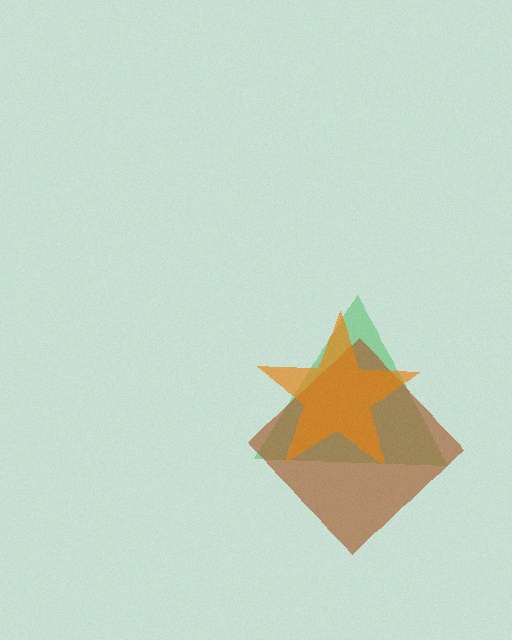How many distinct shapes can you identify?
There are 3 distinct shapes: a green triangle, a brown diamond, an orange star.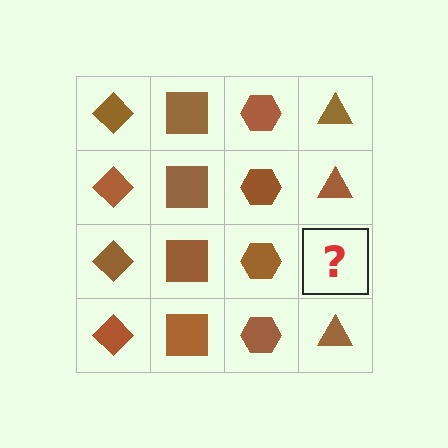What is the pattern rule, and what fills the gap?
The rule is that each column has a consistent shape. The gap should be filled with a brown triangle.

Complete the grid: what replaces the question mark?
The question mark should be replaced with a brown triangle.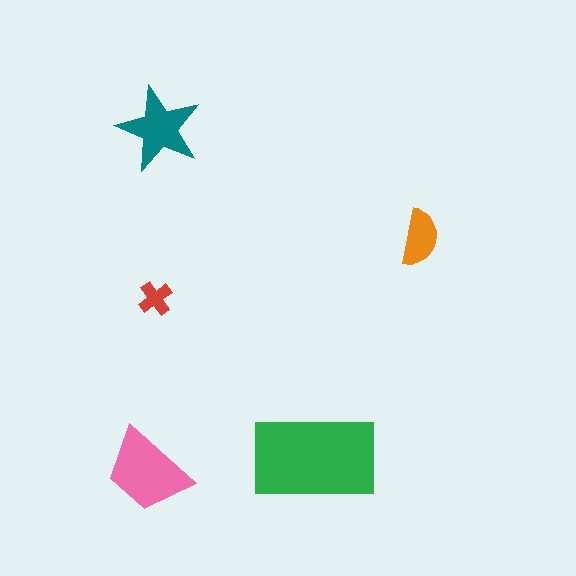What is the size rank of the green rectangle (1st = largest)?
1st.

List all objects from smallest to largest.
The red cross, the orange semicircle, the teal star, the pink trapezoid, the green rectangle.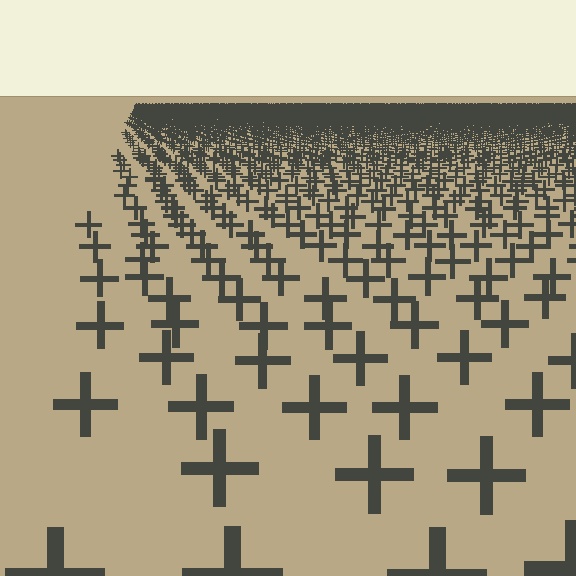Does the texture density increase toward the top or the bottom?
Density increases toward the top.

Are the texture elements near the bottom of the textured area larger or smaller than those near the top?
Larger. Near the bottom, elements are closer to the viewer and appear at a bigger on-screen size.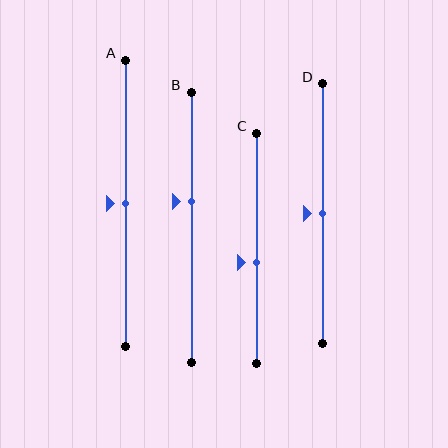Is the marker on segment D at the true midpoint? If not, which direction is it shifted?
Yes, the marker on segment D is at the true midpoint.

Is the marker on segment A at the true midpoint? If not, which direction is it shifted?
Yes, the marker on segment A is at the true midpoint.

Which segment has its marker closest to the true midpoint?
Segment A has its marker closest to the true midpoint.